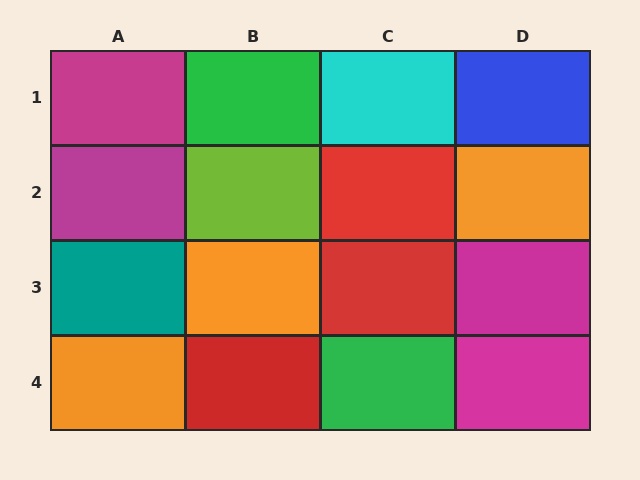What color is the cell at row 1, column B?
Green.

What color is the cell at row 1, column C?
Cyan.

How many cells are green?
2 cells are green.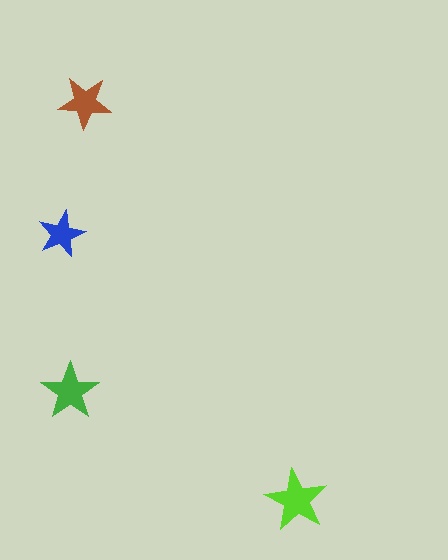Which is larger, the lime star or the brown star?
The lime one.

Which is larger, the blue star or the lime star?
The lime one.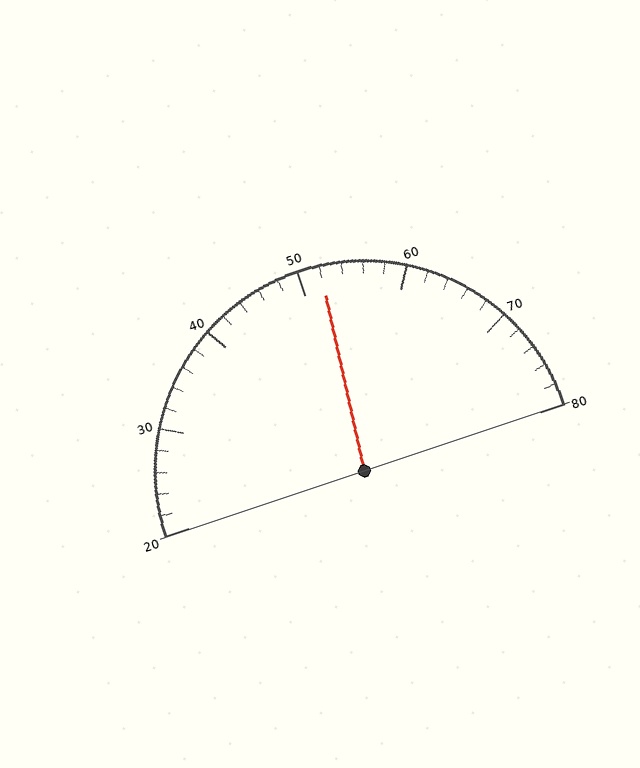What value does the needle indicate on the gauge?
The needle indicates approximately 52.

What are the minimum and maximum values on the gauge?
The gauge ranges from 20 to 80.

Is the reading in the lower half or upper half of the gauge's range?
The reading is in the upper half of the range (20 to 80).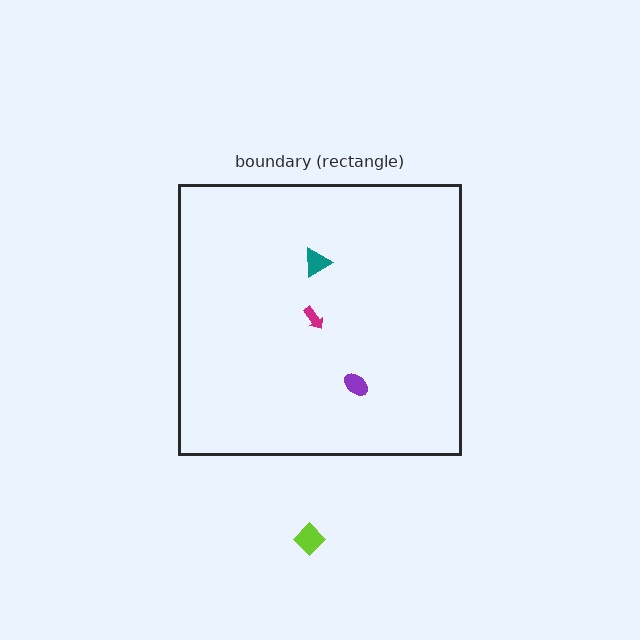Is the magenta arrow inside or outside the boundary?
Inside.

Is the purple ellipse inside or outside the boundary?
Inside.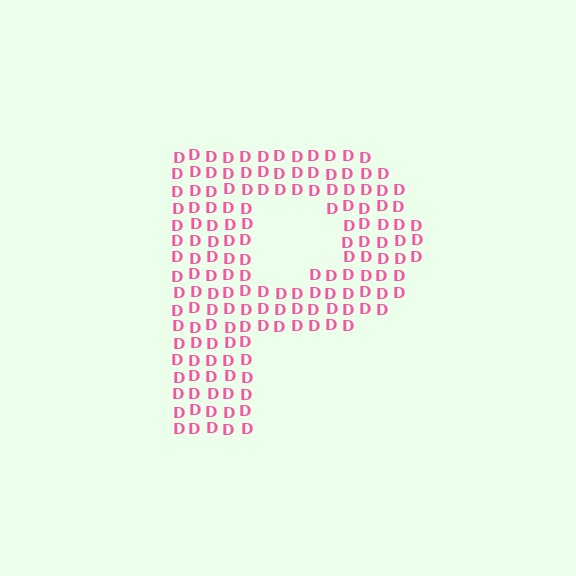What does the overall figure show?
The overall figure shows the letter P.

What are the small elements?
The small elements are letter D's.